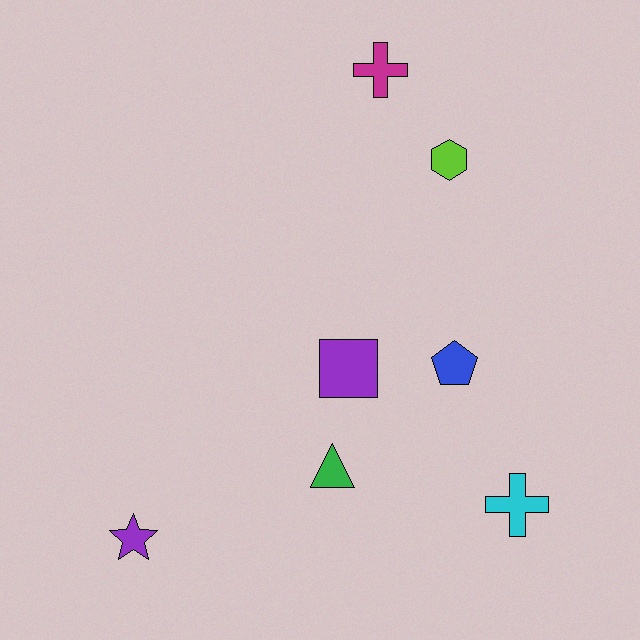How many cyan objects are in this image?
There is 1 cyan object.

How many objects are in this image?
There are 7 objects.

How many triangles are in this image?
There is 1 triangle.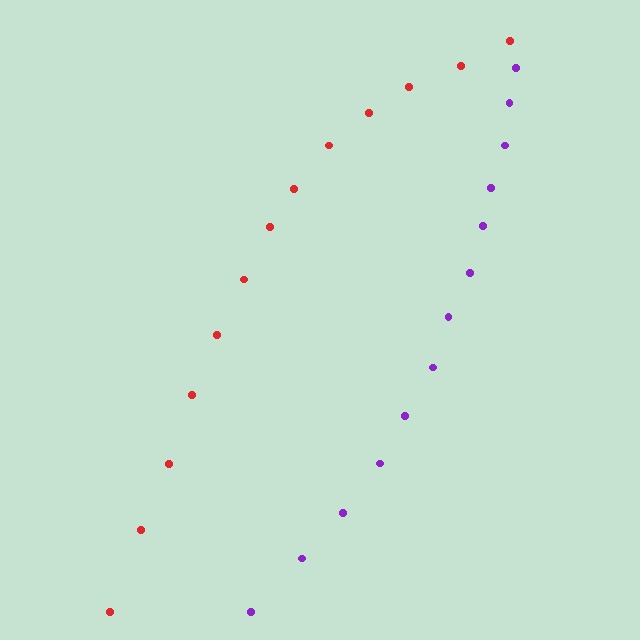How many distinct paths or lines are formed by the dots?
There are 2 distinct paths.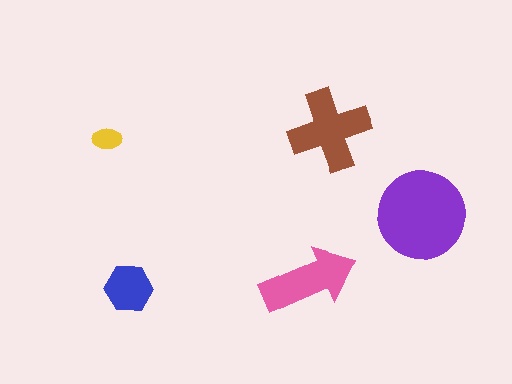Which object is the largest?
The purple circle.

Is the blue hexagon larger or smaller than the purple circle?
Smaller.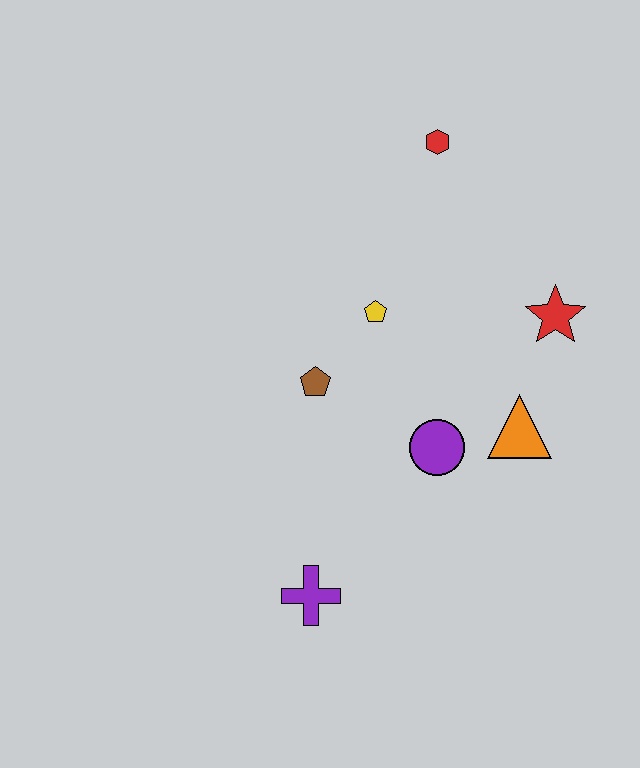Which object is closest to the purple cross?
The purple circle is closest to the purple cross.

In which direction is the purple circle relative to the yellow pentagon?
The purple circle is below the yellow pentagon.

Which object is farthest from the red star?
The purple cross is farthest from the red star.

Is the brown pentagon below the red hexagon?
Yes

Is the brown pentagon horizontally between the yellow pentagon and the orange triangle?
No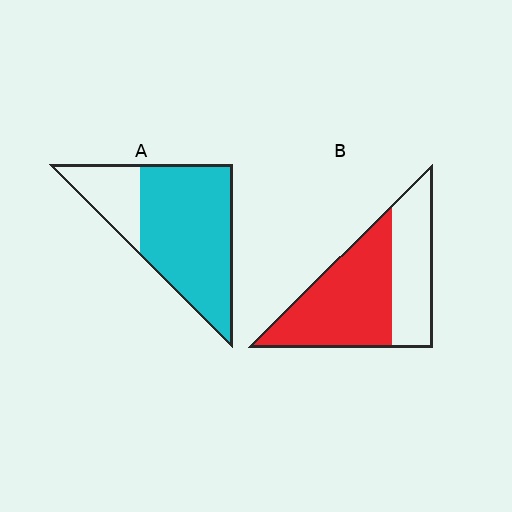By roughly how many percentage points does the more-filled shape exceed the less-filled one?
By roughly 15 percentage points (A over B).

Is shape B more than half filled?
Yes.